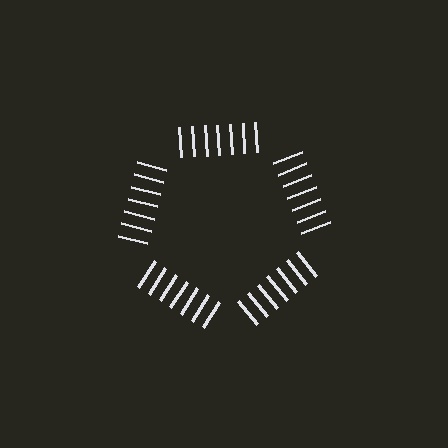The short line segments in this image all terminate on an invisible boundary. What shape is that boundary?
An illusory pentagon — the line segments terminate on its edges but no continuous stroke is drawn.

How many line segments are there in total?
35 — 7 along each of the 5 edges.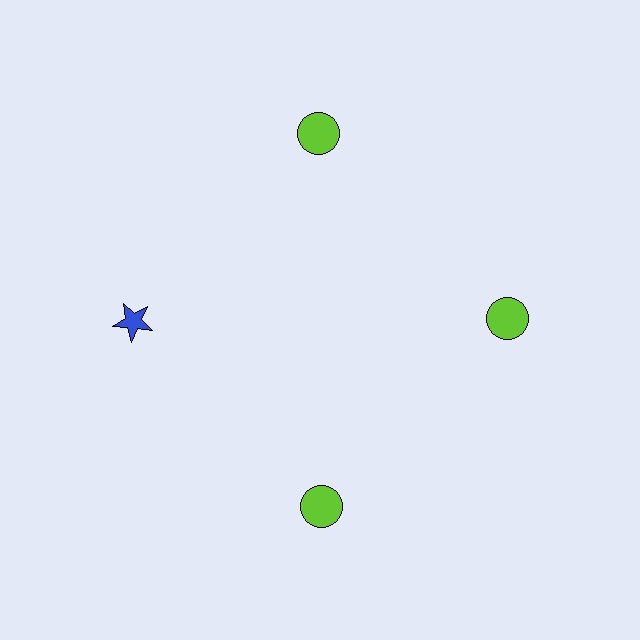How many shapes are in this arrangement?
There are 4 shapes arranged in a ring pattern.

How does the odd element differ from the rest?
It differs in both color (blue instead of lime) and shape (star instead of circle).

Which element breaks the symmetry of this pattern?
The blue star at roughly the 9 o'clock position breaks the symmetry. All other shapes are lime circles.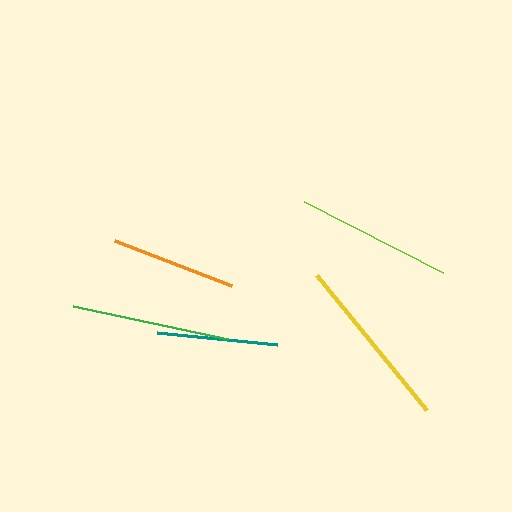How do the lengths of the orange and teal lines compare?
The orange and teal lines are approximately the same length.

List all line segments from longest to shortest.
From longest to shortest: yellow, green, lime, orange, teal.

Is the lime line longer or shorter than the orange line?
The lime line is longer than the orange line.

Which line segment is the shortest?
The teal line is the shortest at approximately 121 pixels.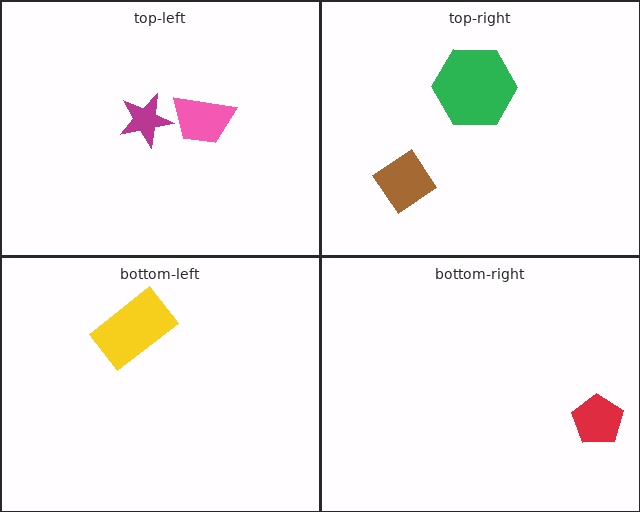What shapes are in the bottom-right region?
The red pentagon.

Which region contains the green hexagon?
The top-right region.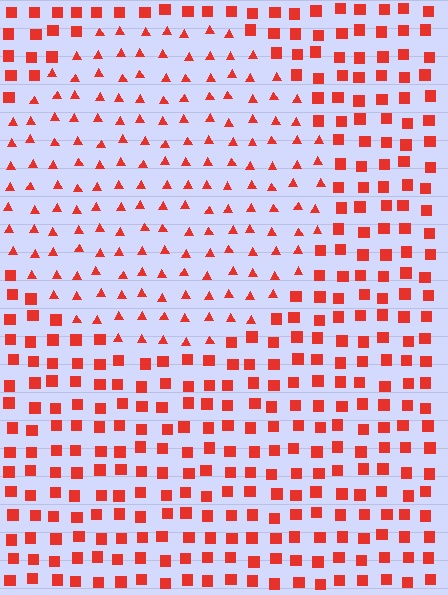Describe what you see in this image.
The image is filled with small red elements arranged in a uniform grid. A circle-shaped region contains triangles, while the surrounding area contains squares. The boundary is defined purely by the change in element shape.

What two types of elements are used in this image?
The image uses triangles inside the circle region and squares outside it.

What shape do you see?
I see a circle.